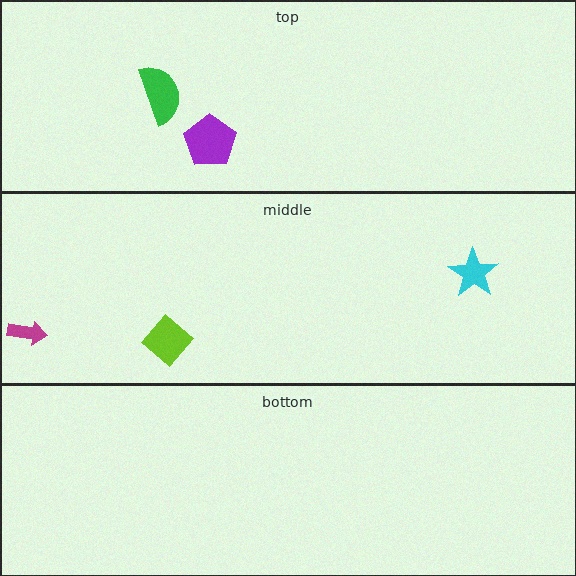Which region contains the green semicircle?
The top region.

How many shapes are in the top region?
2.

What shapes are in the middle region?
The magenta arrow, the lime diamond, the cyan star.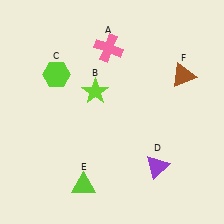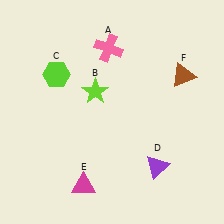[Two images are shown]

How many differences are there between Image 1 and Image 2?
There is 1 difference between the two images.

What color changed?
The triangle (E) changed from lime in Image 1 to magenta in Image 2.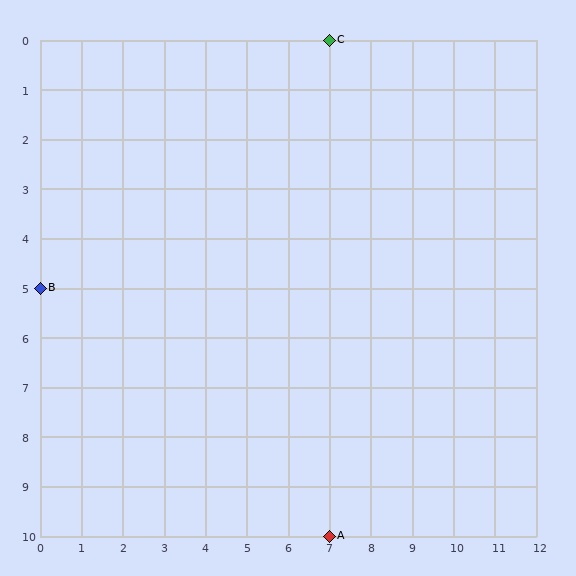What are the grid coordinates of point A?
Point A is at grid coordinates (7, 10).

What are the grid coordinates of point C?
Point C is at grid coordinates (7, 0).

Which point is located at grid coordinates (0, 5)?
Point B is at (0, 5).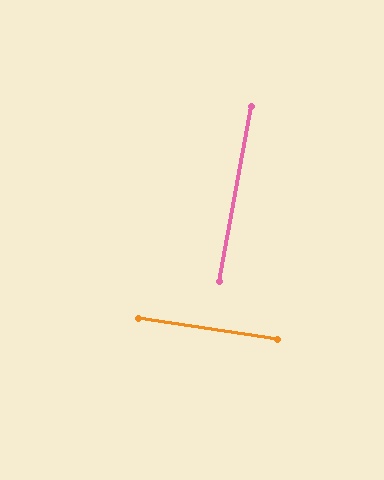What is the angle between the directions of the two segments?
Approximately 88 degrees.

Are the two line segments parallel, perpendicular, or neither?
Perpendicular — they meet at approximately 88°.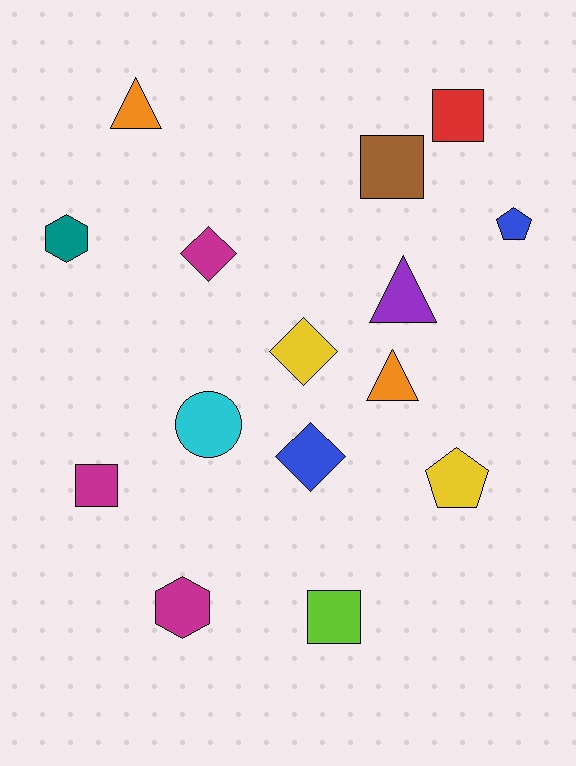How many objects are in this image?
There are 15 objects.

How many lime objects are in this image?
There is 1 lime object.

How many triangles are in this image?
There are 3 triangles.